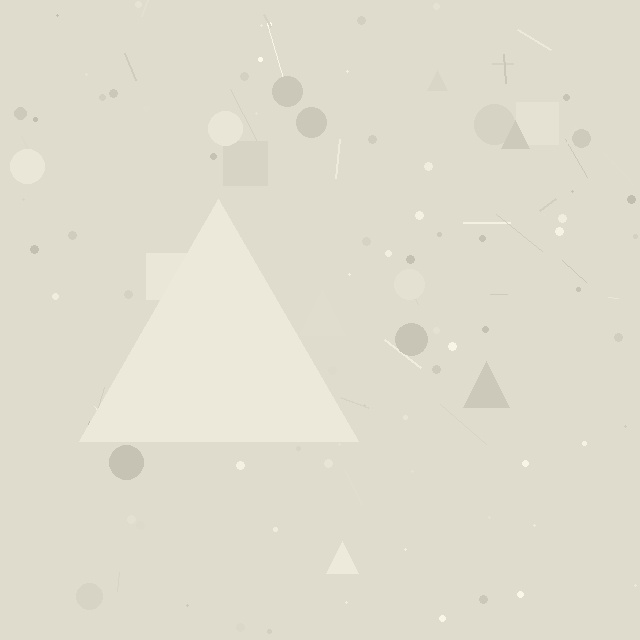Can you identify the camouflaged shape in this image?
The camouflaged shape is a triangle.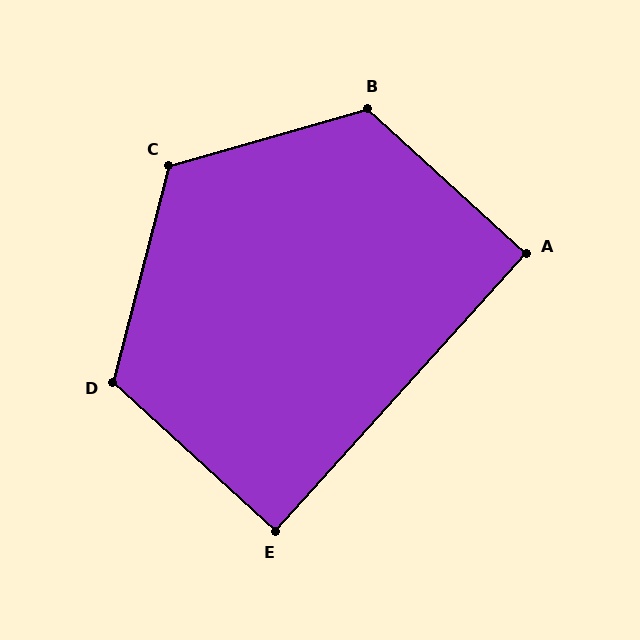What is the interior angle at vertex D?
Approximately 118 degrees (obtuse).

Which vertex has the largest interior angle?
B, at approximately 122 degrees.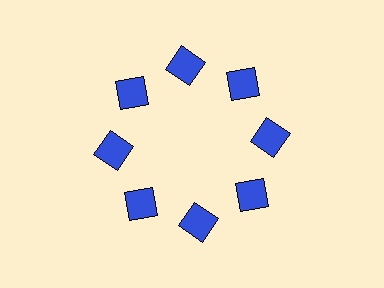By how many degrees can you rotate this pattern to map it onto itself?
The pattern maps onto itself every 45 degrees of rotation.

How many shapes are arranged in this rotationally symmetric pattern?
There are 8 shapes, arranged in 8 groups of 1.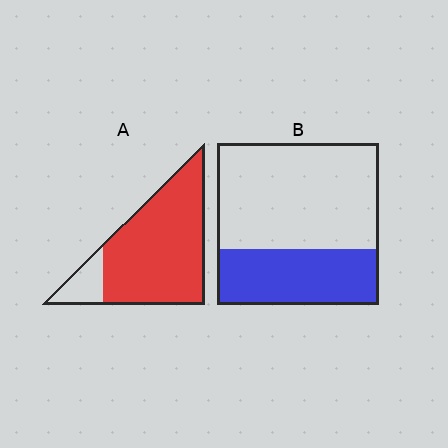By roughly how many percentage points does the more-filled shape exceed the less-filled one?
By roughly 50 percentage points (A over B).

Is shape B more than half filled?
No.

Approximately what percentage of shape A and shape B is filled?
A is approximately 85% and B is approximately 35%.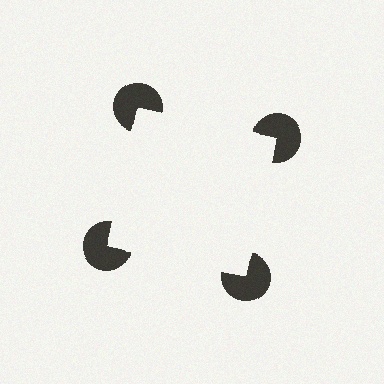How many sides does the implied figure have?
4 sides.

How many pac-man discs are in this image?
There are 4 — one at each vertex of the illusory square.